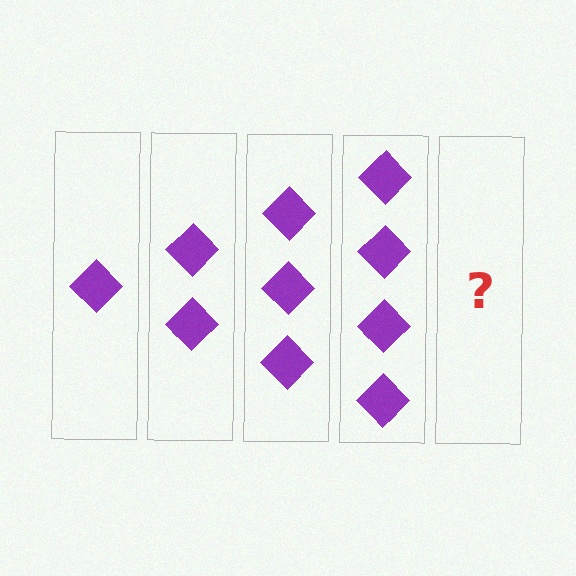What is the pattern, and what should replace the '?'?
The pattern is that each step adds one more diamond. The '?' should be 5 diamonds.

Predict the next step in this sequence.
The next step is 5 diamonds.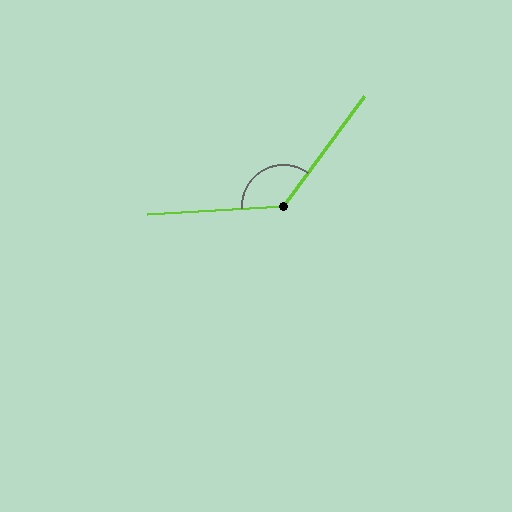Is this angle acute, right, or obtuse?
It is obtuse.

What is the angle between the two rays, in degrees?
Approximately 130 degrees.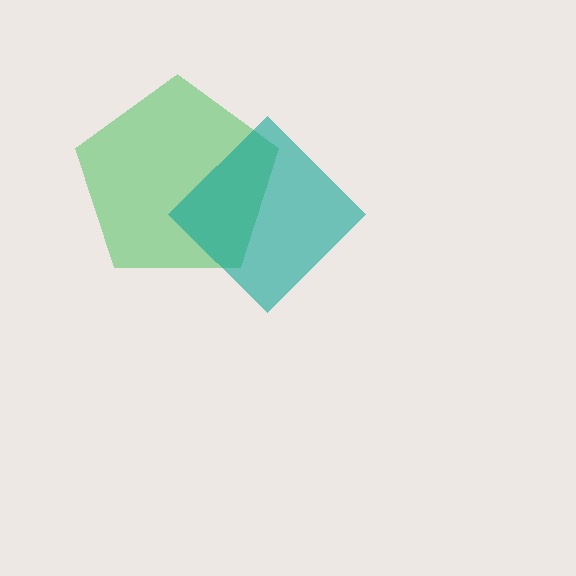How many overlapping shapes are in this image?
There are 2 overlapping shapes in the image.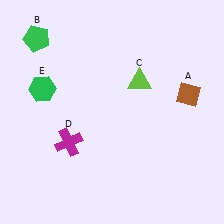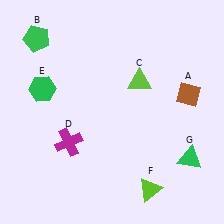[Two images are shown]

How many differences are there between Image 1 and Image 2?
There are 2 differences between the two images.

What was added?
A lime triangle (F), a green triangle (G) were added in Image 2.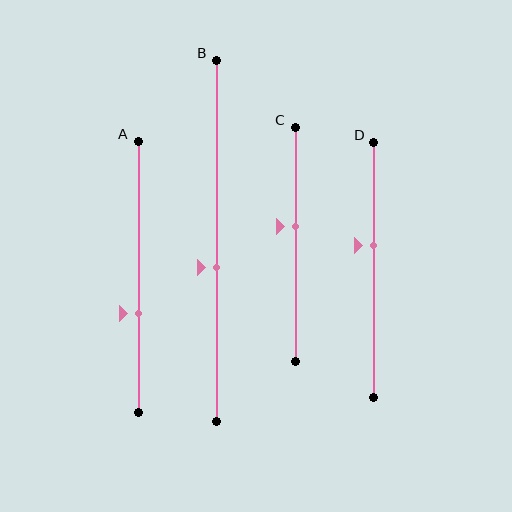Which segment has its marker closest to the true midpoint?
Segment B has its marker closest to the true midpoint.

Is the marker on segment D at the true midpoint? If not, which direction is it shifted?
No, the marker on segment D is shifted upward by about 9% of the segment length.